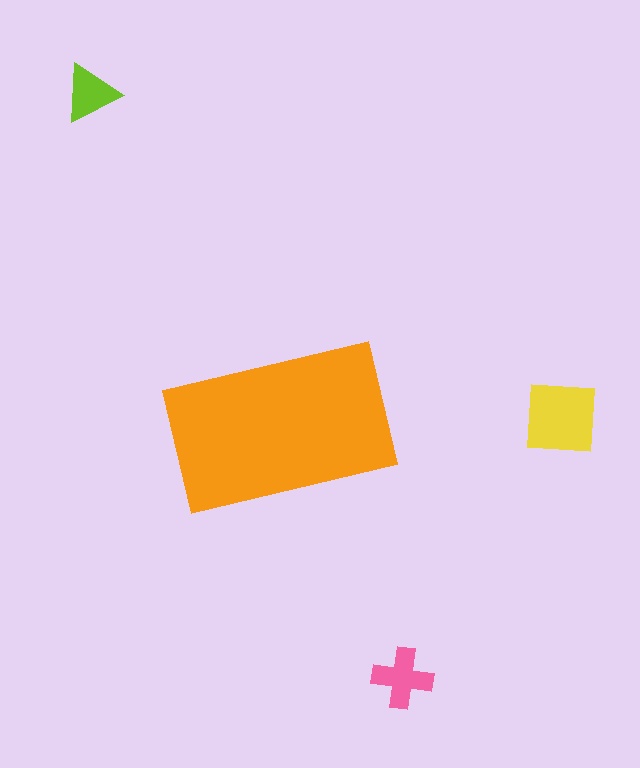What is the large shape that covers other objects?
An orange rectangle.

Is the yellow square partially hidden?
No, the yellow square is fully visible.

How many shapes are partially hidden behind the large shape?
0 shapes are partially hidden.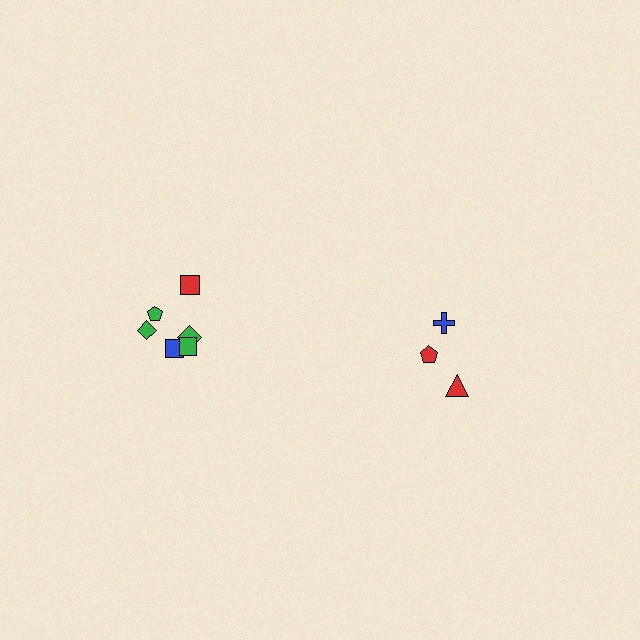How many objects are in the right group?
There are 3 objects.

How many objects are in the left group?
There are 6 objects.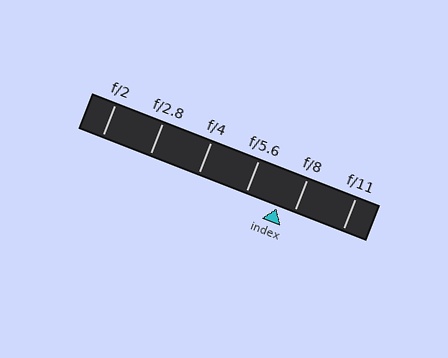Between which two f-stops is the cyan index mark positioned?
The index mark is between f/5.6 and f/8.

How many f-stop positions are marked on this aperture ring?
There are 6 f-stop positions marked.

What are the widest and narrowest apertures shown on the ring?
The widest aperture shown is f/2 and the narrowest is f/11.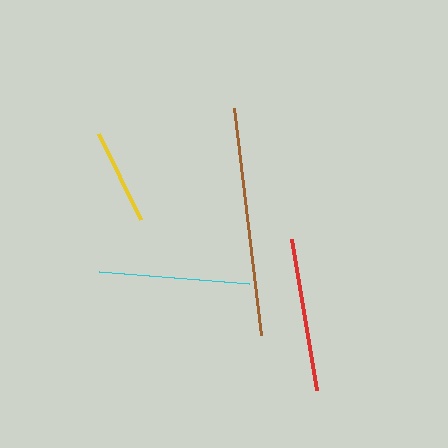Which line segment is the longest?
The brown line is the longest at approximately 229 pixels.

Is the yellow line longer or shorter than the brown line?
The brown line is longer than the yellow line.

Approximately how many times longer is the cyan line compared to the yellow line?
The cyan line is approximately 1.6 times the length of the yellow line.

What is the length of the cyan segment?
The cyan segment is approximately 151 pixels long.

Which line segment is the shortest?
The yellow line is the shortest at approximately 96 pixels.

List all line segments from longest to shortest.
From longest to shortest: brown, red, cyan, yellow.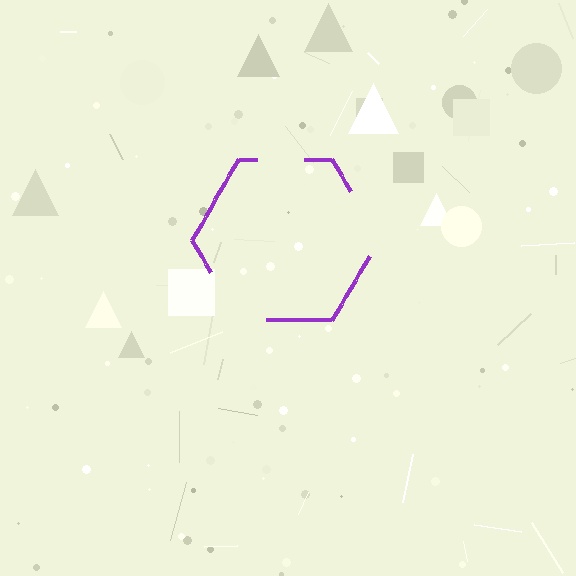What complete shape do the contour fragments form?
The contour fragments form a hexagon.